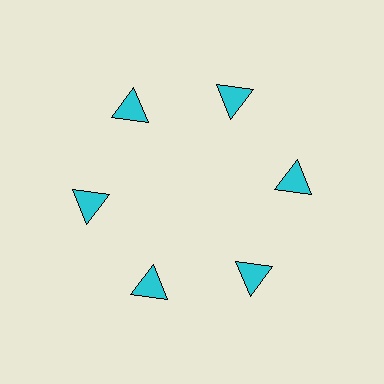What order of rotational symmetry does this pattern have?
This pattern has 6-fold rotational symmetry.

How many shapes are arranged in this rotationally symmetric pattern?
There are 6 shapes, arranged in 6 groups of 1.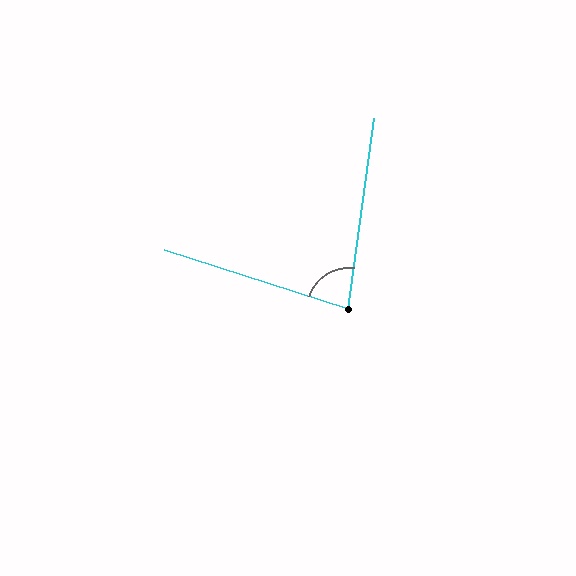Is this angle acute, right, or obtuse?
It is acute.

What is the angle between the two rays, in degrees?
Approximately 80 degrees.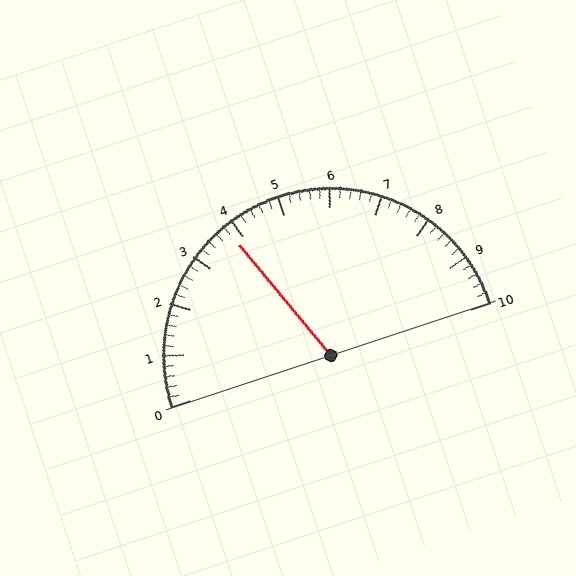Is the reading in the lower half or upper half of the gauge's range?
The reading is in the lower half of the range (0 to 10).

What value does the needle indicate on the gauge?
The needle indicates approximately 3.8.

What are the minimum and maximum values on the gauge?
The gauge ranges from 0 to 10.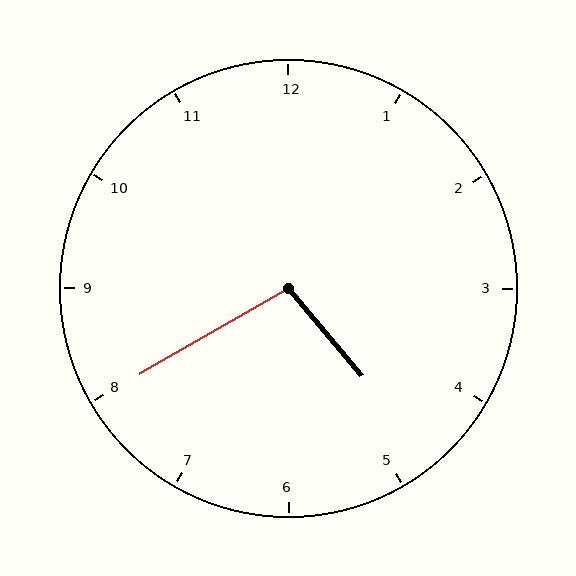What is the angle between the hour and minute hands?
Approximately 100 degrees.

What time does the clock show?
4:40.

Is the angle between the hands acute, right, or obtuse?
It is obtuse.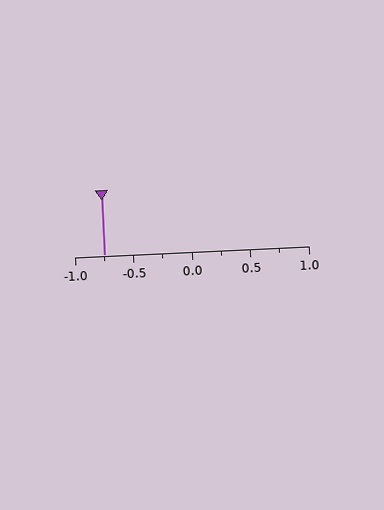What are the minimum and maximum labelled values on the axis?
The axis runs from -1.0 to 1.0.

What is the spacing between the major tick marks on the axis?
The major ticks are spaced 0.5 apart.